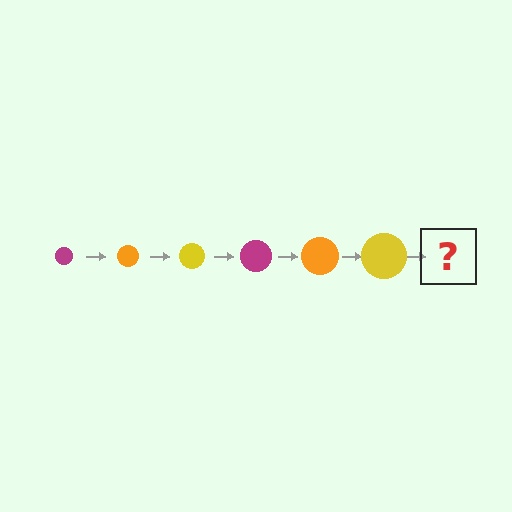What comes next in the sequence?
The next element should be a magenta circle, larger than the previous one.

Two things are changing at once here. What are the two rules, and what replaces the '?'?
The two rules are that the circle grows larger each step and the color cycles through magenta, orange, and yellow. The '?' should be a magenta circle, larger than the previous one.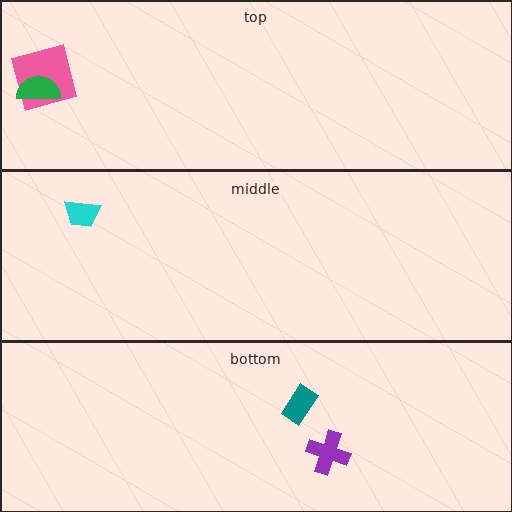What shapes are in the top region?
The pink square, the green semicircle.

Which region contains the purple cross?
The bottom region.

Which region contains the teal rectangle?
The bottom region.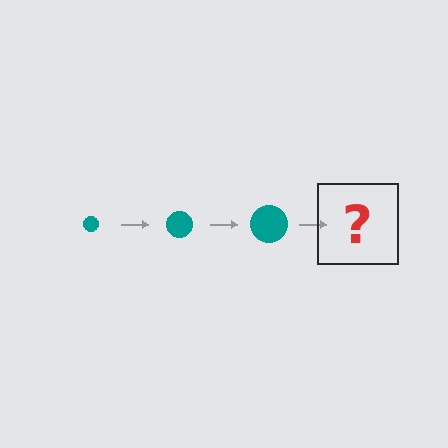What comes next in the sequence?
The next element should be a teal circle, larger than the previous one.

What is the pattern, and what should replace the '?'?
The pattern is that the circle gets progressively larger each step. The '?' should be a teal circle, larger than the previous one.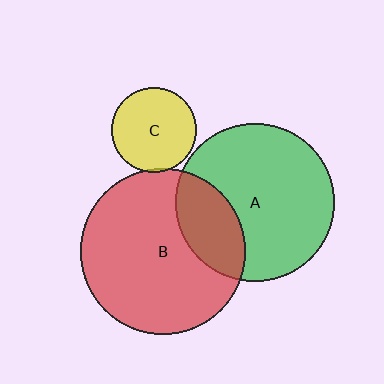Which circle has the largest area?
Circle B (red).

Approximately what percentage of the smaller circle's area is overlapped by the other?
Approximately 25%.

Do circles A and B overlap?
Yes.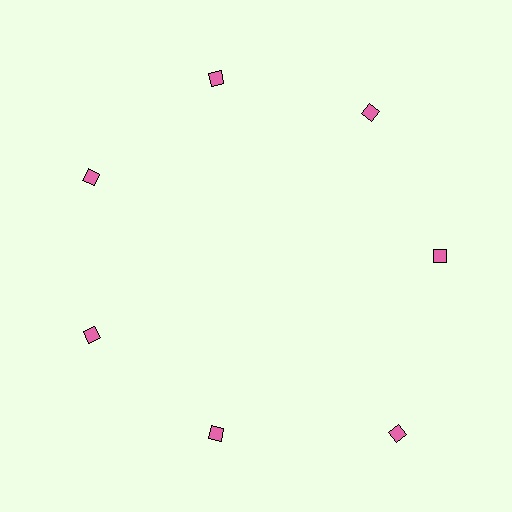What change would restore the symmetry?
The symmetry would be restored by moving it inward, back onto the ring so that all 7 diamonds sit at equal angles and equal distance from the center.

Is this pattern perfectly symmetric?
No. The 7 pink diamonds are arranged in a ring, but one element near the 5 o'clock position is pushed outward from the center, breaking the 7-fold rotational symmetry.